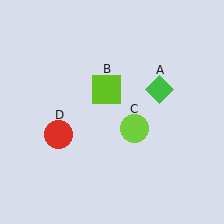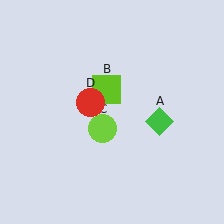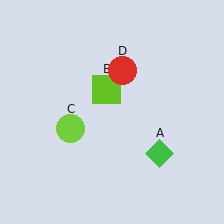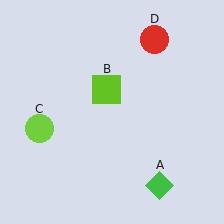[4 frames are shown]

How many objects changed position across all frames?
3 objects changed position: green diamond (object A), lime circle (object C), red circle (object D).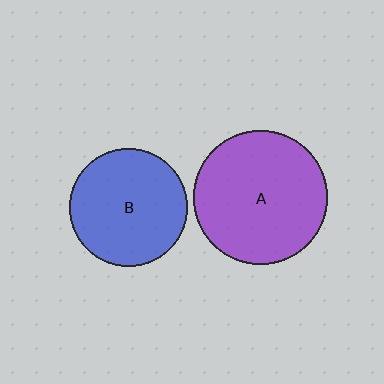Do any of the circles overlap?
No, none of the circles overlap.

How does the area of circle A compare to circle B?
Approximately 1.3 times.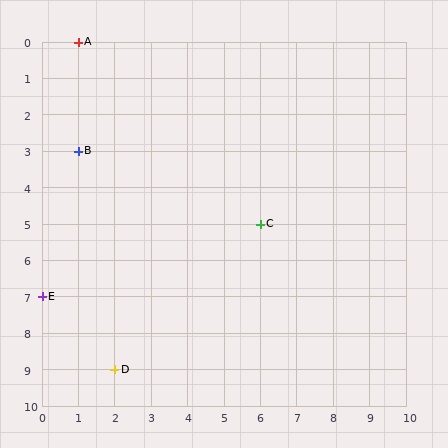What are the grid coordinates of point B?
Point B is at grid coordinates (1, 3).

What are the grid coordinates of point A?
Point A is at grid coordinates (1, 0).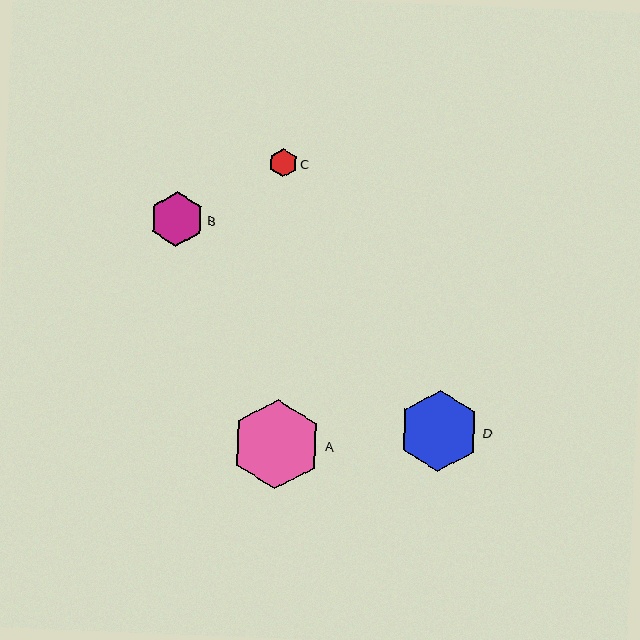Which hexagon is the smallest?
Hexagon C is the smallest with a size of approximately 28 pixels.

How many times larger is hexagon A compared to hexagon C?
Hexagon A is approximately 3.2 times the size of hexagon C.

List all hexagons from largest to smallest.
From largest to smallest: A, D, B, C.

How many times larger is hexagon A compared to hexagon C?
Hexagon A is approximately 3.2 times the size of hexagon C.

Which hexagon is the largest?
Hexagon A is the largest with a size of approximately 90 pixels.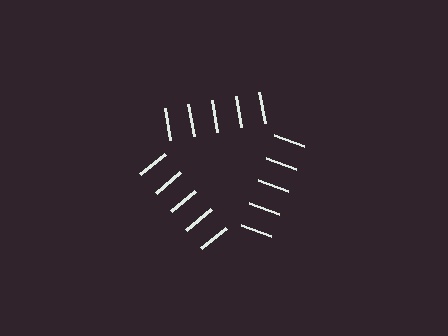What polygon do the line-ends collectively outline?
An illusory triangle — the line segments terminate on its edges but no continuous stroke is drawn.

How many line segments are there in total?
15 — 5 along each of the 3 edges.